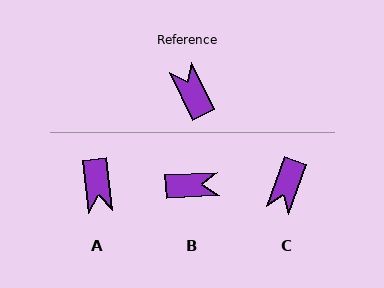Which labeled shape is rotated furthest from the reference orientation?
A, about 160 degrees away.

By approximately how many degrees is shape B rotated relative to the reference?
Approximately 113 degrees clockwise.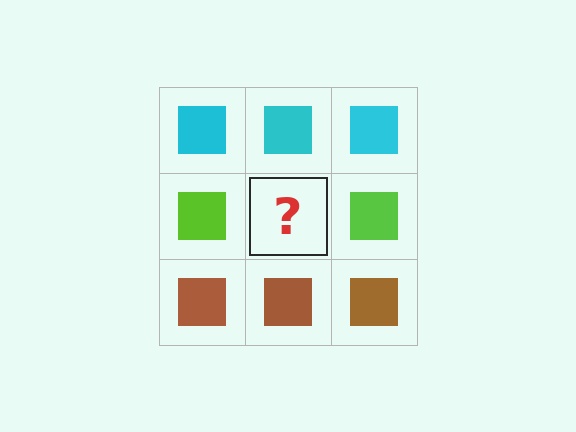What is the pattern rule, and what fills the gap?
The rule is that each row has a consistent color. The gap should be filled with a lime square.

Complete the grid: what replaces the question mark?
The question mark should be replaced with a lime square.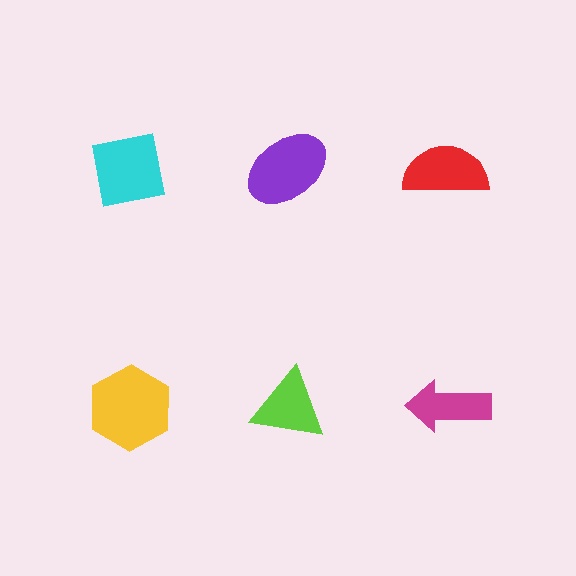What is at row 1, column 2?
A purple ellipse.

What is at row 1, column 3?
A red semicircle.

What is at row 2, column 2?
A lime triangle.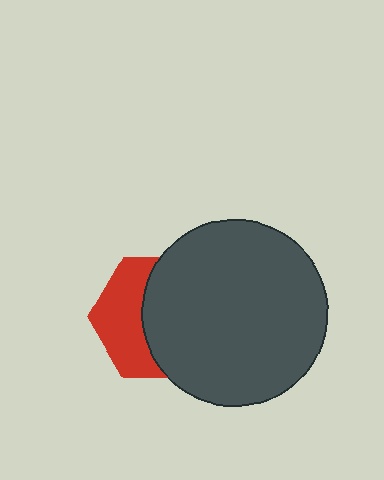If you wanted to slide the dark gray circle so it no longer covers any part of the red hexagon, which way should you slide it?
Slide it right — that is the most direct way to separate the two shapes.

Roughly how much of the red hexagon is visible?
A small part of it is visible (roughly 42%).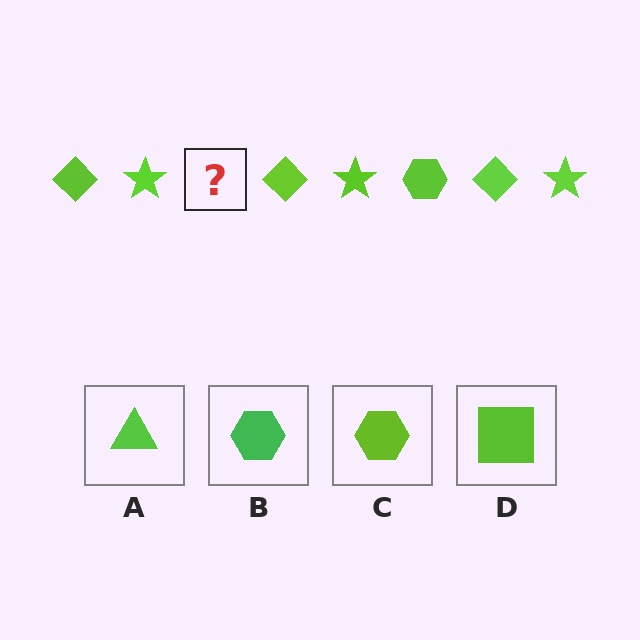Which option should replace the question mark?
Option C.